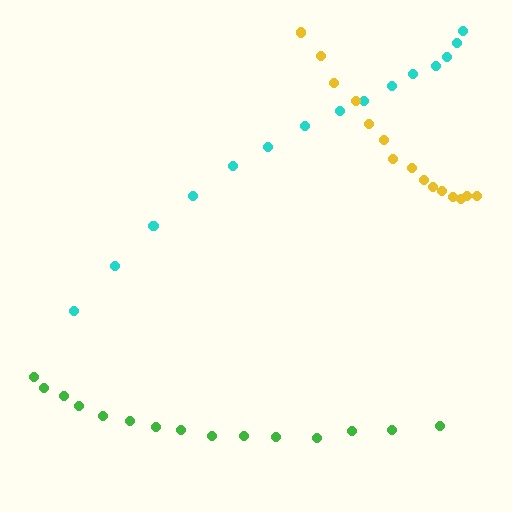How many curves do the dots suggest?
There are 3 distinct paths.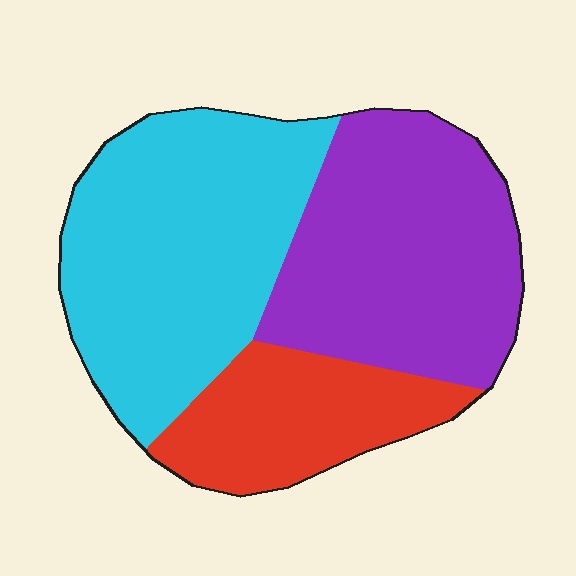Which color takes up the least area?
Red, at roughly 20%.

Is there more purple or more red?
Purple.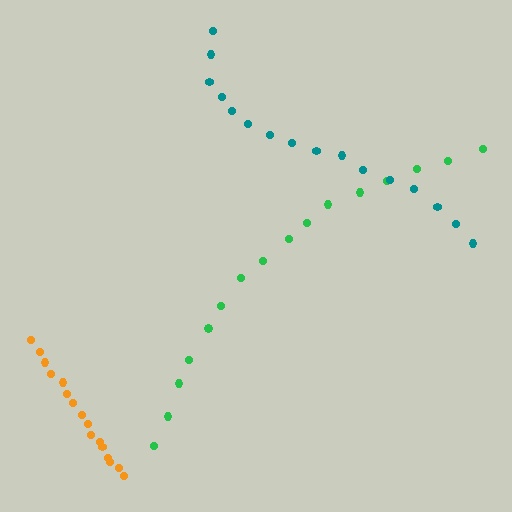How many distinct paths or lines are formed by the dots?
There are 3 distinct paths.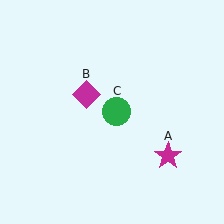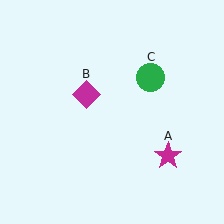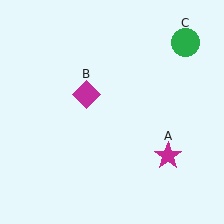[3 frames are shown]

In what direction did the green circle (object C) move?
The green circle (object C) moved up and to the right.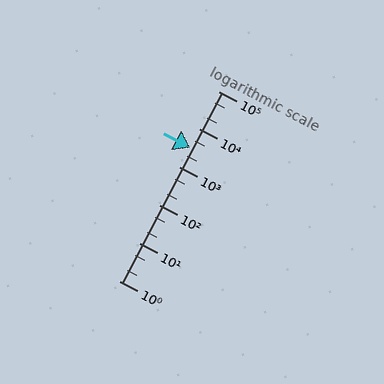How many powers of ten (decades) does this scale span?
The scale spans 5 decades, from 1 to 100000.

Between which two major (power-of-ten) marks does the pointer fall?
The pointer is between 1000 and 10000.